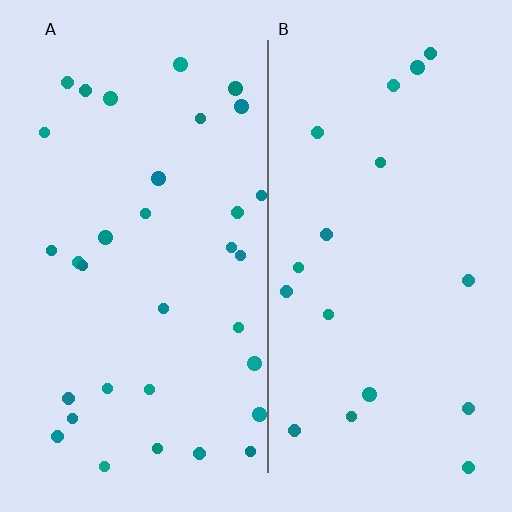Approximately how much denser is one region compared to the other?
Approximately 1.9× — region A over region B.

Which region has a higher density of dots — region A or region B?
A (the left).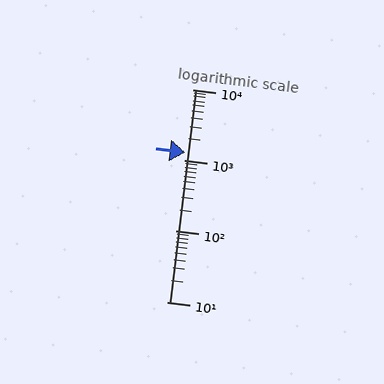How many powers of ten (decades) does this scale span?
The scale spans 3 decades, from 10 to 10000.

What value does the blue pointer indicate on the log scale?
The pointer indicates approximately 1300.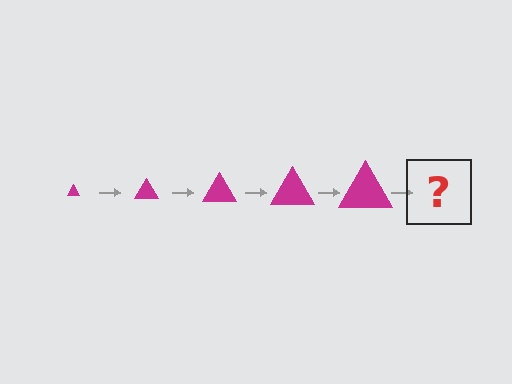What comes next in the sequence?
The next element should be a magenta triangle, larger than the previous one.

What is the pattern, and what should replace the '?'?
The pattern is that the triangle gets progressively larger each step. The '?' should be a magenta triangle, larger than the previous one.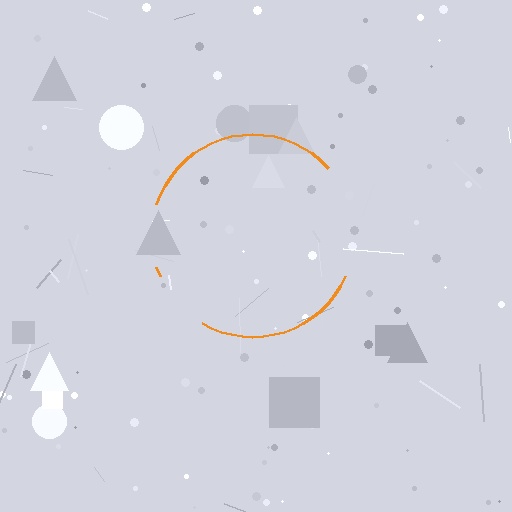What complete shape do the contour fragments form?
The contour fragments form a circle.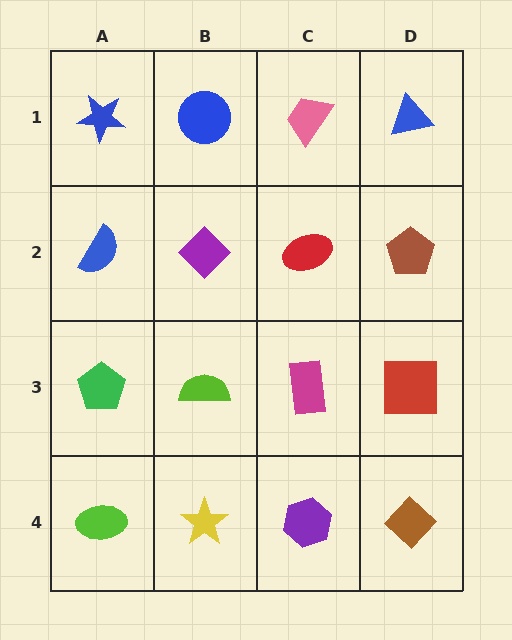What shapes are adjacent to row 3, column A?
A blue semicircle (row 2, column A), a lime ellipse (row 4, column A), a lime semicircle (row 3, column B).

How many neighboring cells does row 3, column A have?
3.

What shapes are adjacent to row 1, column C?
A red ellipse (row 2, column C), a blue circle (row 1, column B), a blue triangle (row 1, column D).